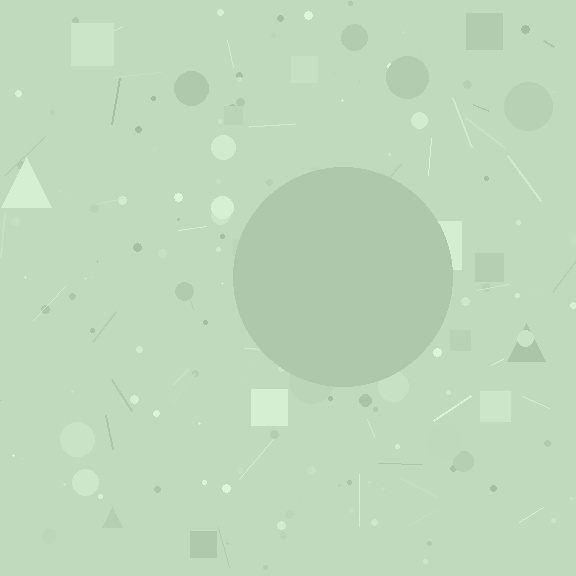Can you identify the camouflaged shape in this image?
The camouflaged shape is a circle.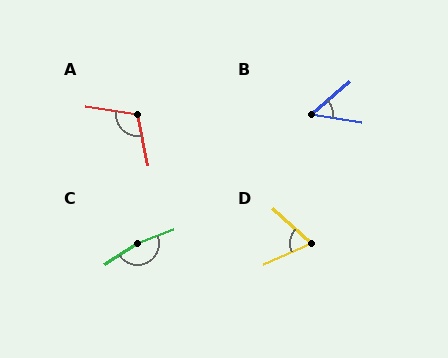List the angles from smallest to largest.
B (50°), D (65°), A (111°), C (169°).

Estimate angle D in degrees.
Approximately 65 degrees.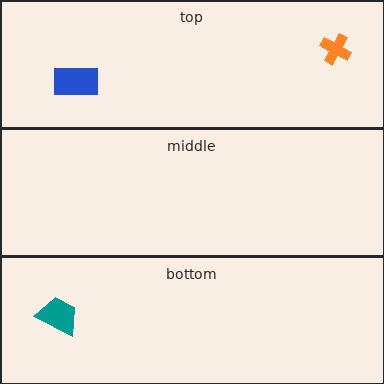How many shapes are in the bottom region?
1.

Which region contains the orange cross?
The top region.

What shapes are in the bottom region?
The teal trapezoid.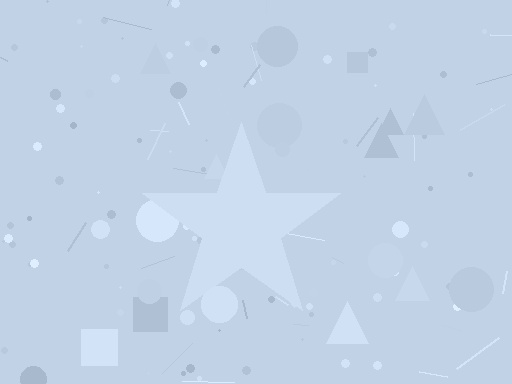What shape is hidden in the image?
A star is hidden in the image.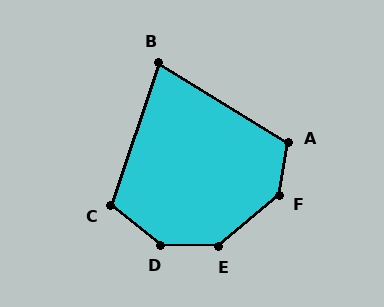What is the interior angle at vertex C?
Approximately 110 degrees (obtuse).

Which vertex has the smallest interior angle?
B, at approximately 77 degrees.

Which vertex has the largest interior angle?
D, at approximately 143 degrees.